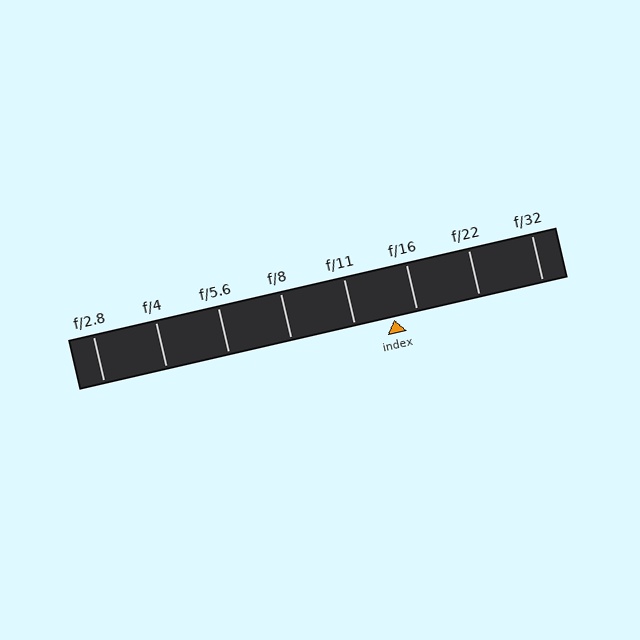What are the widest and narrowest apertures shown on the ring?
The widest aperture shown is f/2.8 and the narrowest is f/32.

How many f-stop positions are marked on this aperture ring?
There are 8 f-stop positions marked.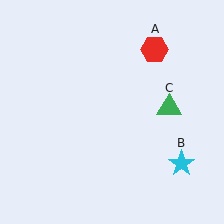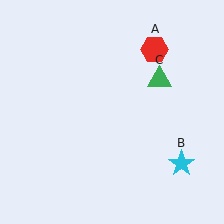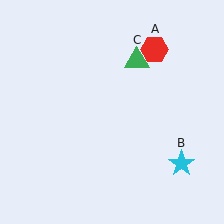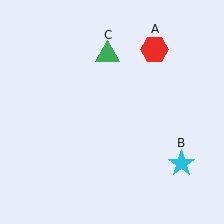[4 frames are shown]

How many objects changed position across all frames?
1 object changed position: green triangle (object C).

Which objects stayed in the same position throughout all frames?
Red hexagon (object A) and cyan star (object B) remained stationary.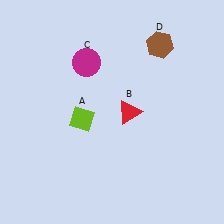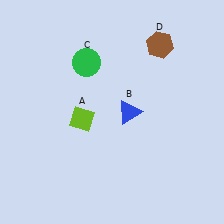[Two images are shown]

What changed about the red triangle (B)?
In Image 1, B is red. In Image 2, it changed to blue.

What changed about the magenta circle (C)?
In Image 1, C is magenta. In Image 2, it changed to green.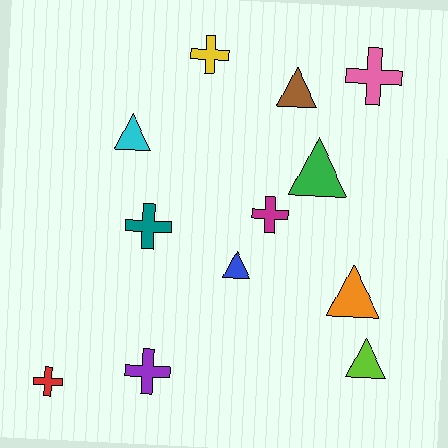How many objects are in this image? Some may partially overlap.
There are 12 objects.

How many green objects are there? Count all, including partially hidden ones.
There is 1 green object.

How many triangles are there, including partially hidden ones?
There are 6 triangles.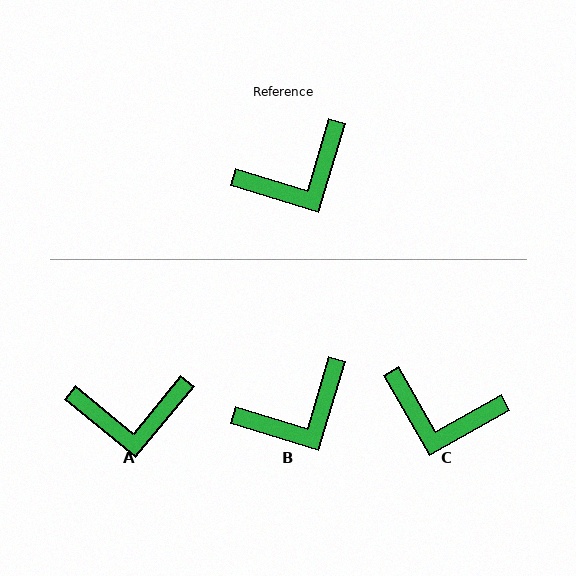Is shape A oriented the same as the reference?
No, it is off by about 22 degrees.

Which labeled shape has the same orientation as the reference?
B.